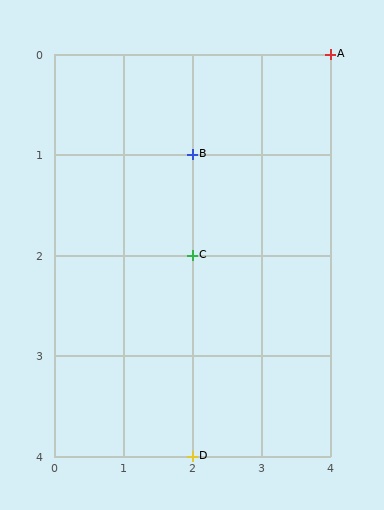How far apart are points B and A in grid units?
Points B and A are 2 columns and 1 row apart (about 2.2 grid units diagonally).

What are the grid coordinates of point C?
Point C is at grid coordinates (2, 2).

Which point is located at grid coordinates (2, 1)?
Point B is at (2, 1).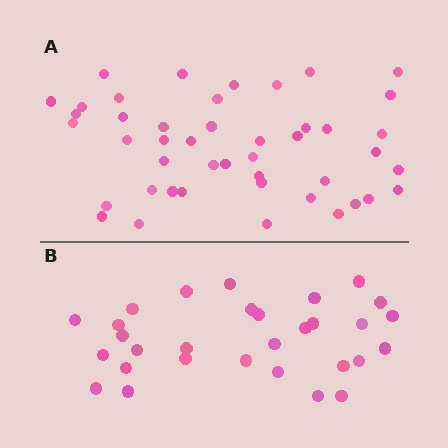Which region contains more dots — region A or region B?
Region A (the top region) has more dots.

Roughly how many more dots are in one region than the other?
Region A has approximately 15 more dots than region B.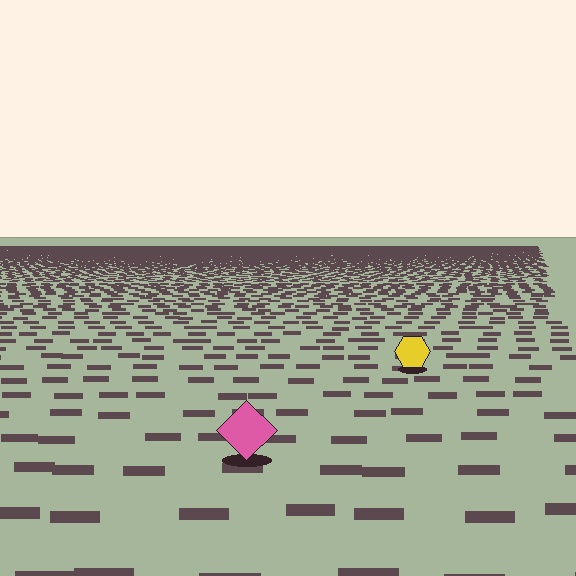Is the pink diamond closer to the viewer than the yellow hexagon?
Yes. The pink diamond is closer — you can tell from the texture gradient: the ground texture is coarser near it.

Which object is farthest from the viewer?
The yellow hexagon is farthest from the viewer. It appears smaller and the ground texture around it is denser.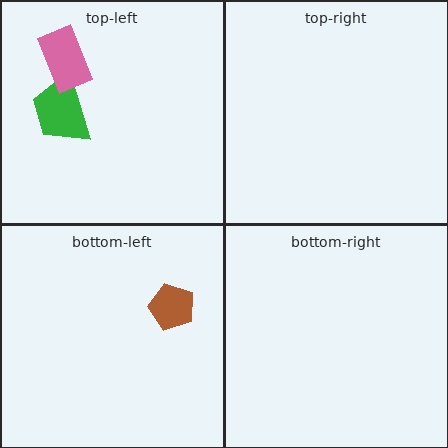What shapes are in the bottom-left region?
The brown pentagon.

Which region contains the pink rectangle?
The top-left region.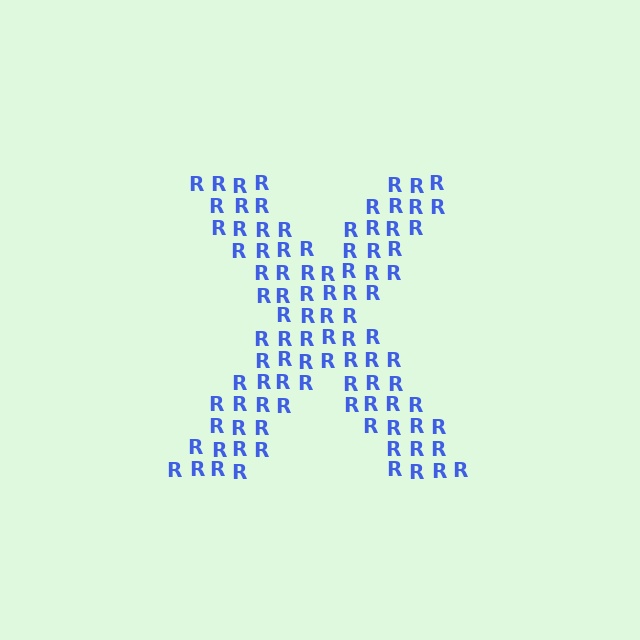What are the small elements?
The small elements are letter R's.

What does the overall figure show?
The overall figure shows the letter X.